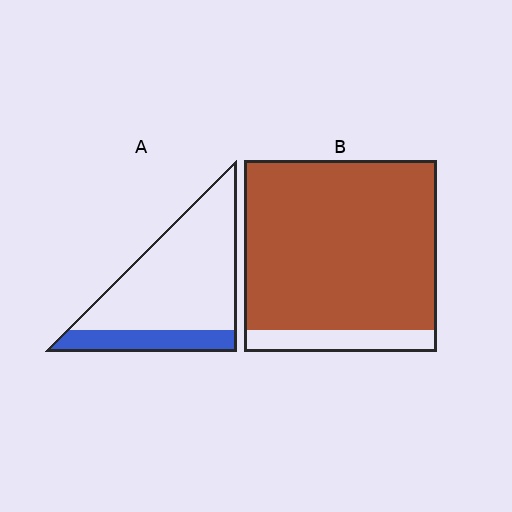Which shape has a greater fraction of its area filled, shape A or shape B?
Shape B.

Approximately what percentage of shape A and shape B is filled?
A is approximately 20% and B is approximately 90%.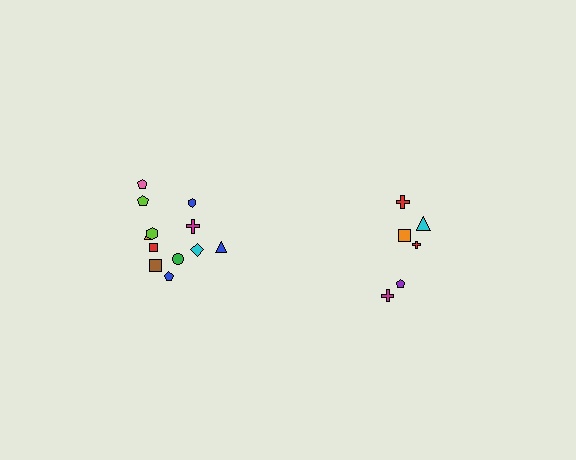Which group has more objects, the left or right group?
The left group.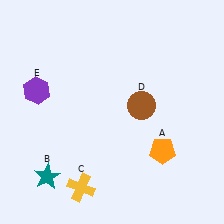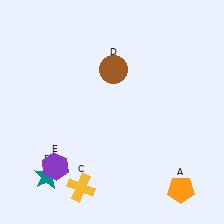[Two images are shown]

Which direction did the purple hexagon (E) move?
The purple hexagon (E) moved down.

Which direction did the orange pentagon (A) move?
The orange pentagon (A) moved down.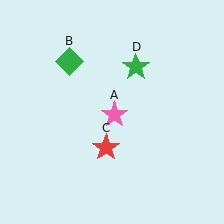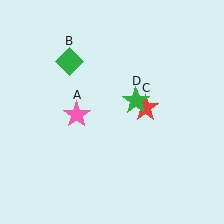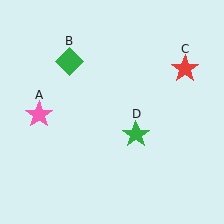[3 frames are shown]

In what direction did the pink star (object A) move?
The pink star (object A) moved left.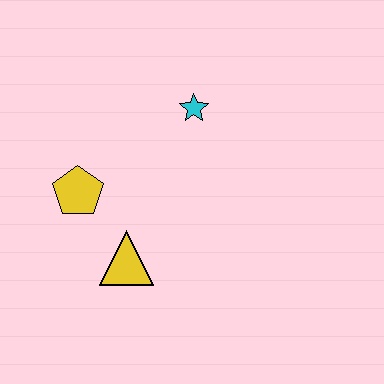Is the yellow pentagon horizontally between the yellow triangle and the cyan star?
No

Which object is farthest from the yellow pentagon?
The cyan star is farthest from the yellow pentagon.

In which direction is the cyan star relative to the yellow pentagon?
The cyan star is to the right of the yellow pentagon.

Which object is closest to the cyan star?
The yellow pentagon is closest to the cyan star.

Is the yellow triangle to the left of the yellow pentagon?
No